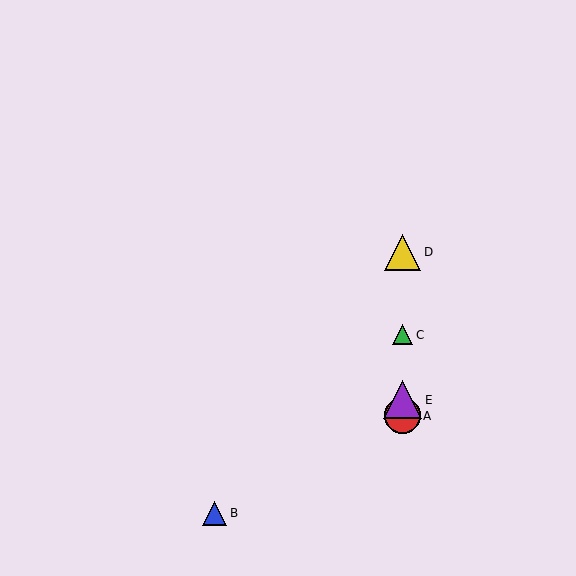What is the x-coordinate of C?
Object C is at x≈403.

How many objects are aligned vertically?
4 objects (A, C, D, E) are aligned vertically.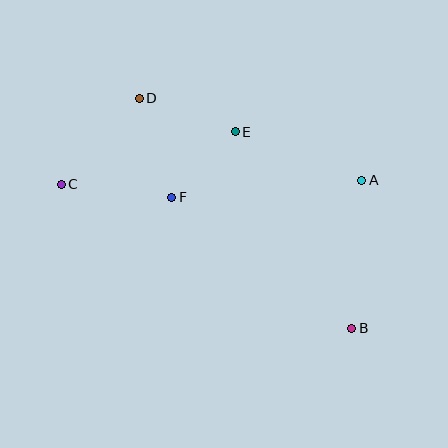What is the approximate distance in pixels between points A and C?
The distance between A and C is approximately 301 pixels.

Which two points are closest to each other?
Points E and F are closest to each other.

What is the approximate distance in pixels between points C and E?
The distance between C and E is approximately 182 pixels.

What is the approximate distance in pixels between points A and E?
The distance between A and E is approximately 135 pixels.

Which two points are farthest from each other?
Points B and C are farthest from each other.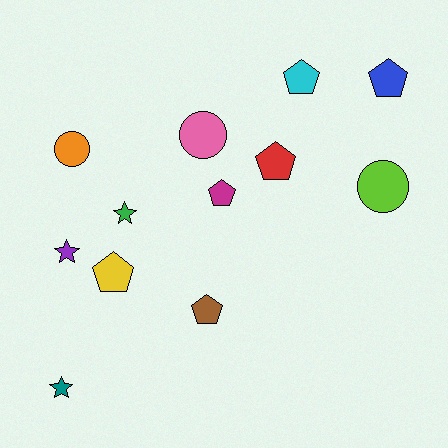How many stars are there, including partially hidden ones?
There are 3 stars.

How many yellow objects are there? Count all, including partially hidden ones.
There is 1 yellow object.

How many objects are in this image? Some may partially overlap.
There are 12 objects.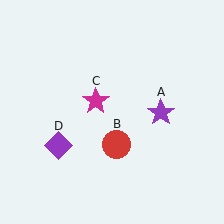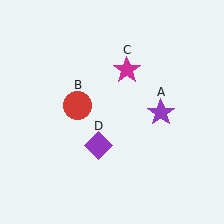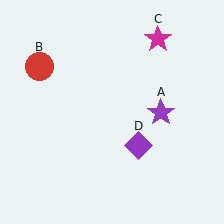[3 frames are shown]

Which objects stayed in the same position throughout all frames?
Purple star (object A) remained stationary.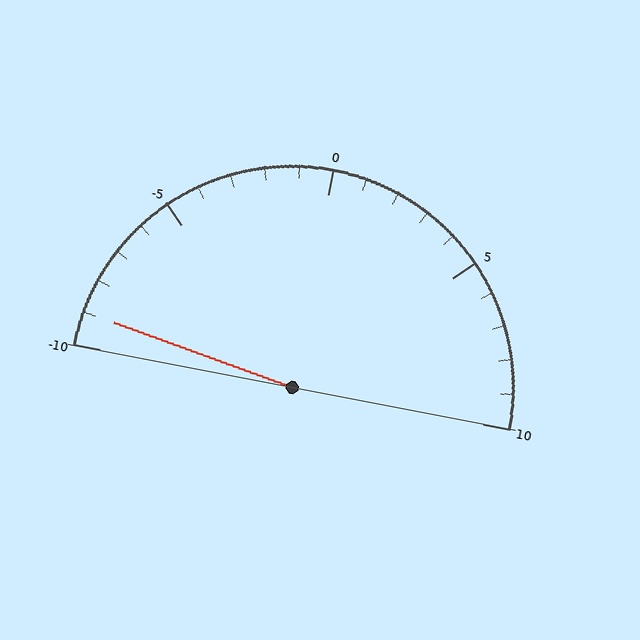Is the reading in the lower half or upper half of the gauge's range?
The reading is in the lower half of the range (-10 to 10).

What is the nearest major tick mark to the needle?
The nearest major tick mark is -10.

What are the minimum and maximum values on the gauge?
The gauge ranges from -10 to 10.